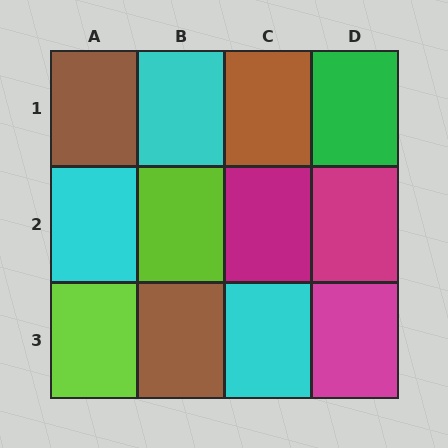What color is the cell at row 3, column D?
Magenta.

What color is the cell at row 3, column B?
Brown.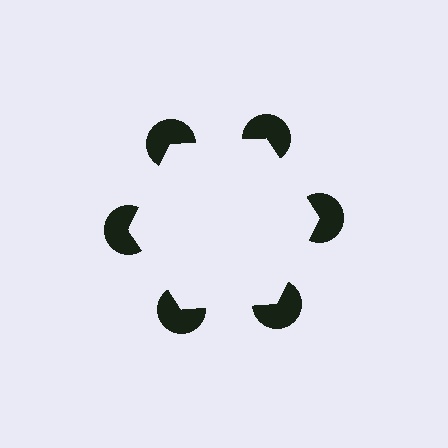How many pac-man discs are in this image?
There are 6 — one at each vertex of the illusory hexagon.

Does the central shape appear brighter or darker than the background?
It typically appears slightly brighter than the background, even though no actual brightness change is drawn.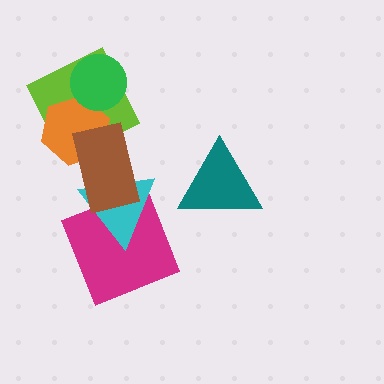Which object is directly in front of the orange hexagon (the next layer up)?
The brown rectangle is directly in front of the orange hexagon.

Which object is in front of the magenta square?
The cyan triangle is in front of the magenta square.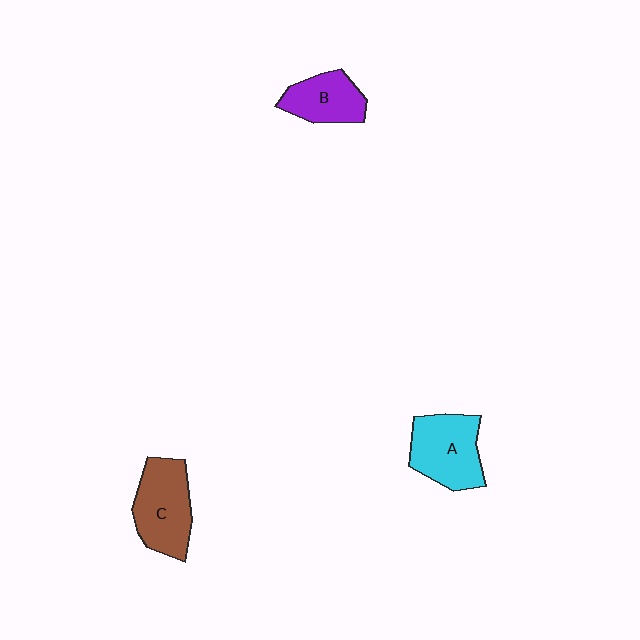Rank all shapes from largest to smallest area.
From largest to smallest: C (brown), A (cyan), B (purple).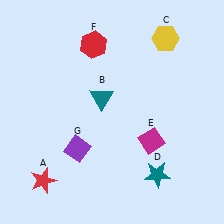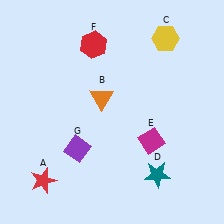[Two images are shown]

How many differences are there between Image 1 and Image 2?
There is 1 difference between the two images.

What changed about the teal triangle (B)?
In Image 1, B is teal. In Image 2, it changed to orange.